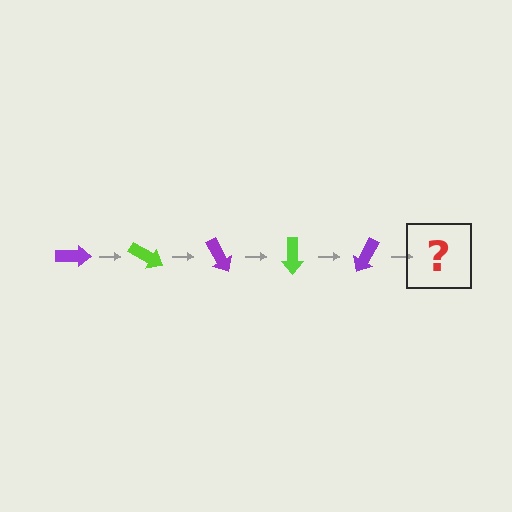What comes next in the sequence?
The next element should be a lime arrow, rotated 150 degrees from the start.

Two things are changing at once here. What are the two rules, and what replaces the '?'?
The two rules are that it rotates 30 degrees each step and the color cycles through purple and lime. The '?' should be a lime arrow, rotated 150 degrees from the start.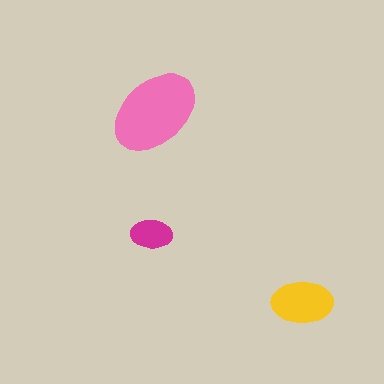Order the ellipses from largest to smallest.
the pink one, the yellow one, the magenta one.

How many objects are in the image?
There are 3 objects in the image.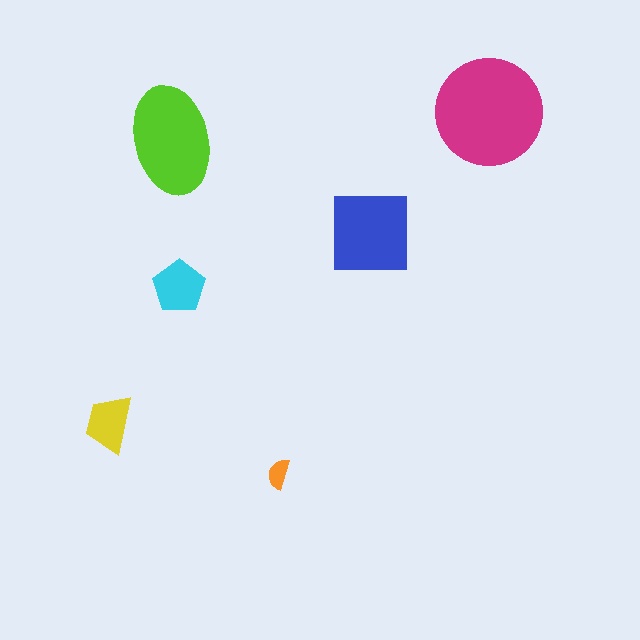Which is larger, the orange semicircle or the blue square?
The blue square.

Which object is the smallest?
The orange semicircle.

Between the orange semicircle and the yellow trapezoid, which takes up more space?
The yellow trapezoid.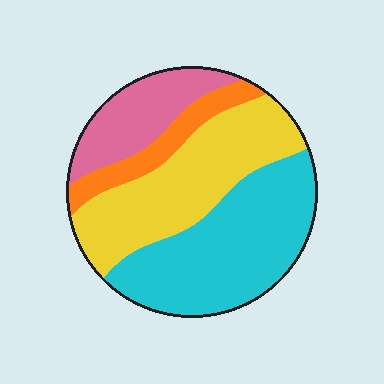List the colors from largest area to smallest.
From largest to smallest: cyan, yellow, pink, orange.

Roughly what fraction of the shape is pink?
Pink covers 17% of the shape.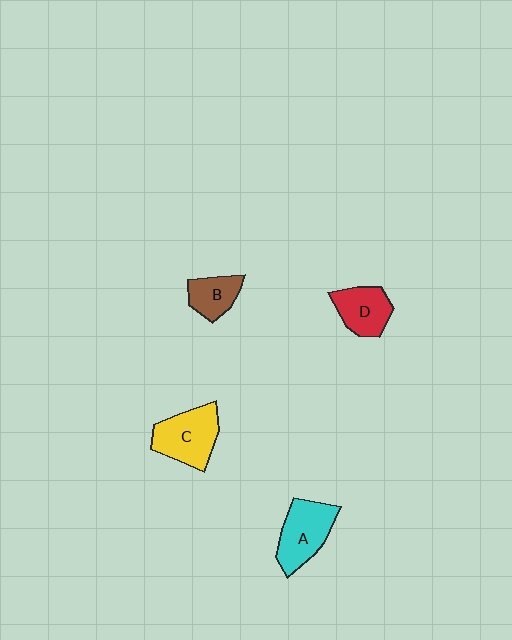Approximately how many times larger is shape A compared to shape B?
Approximately 1.6 times.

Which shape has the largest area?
Shape C (yellow).